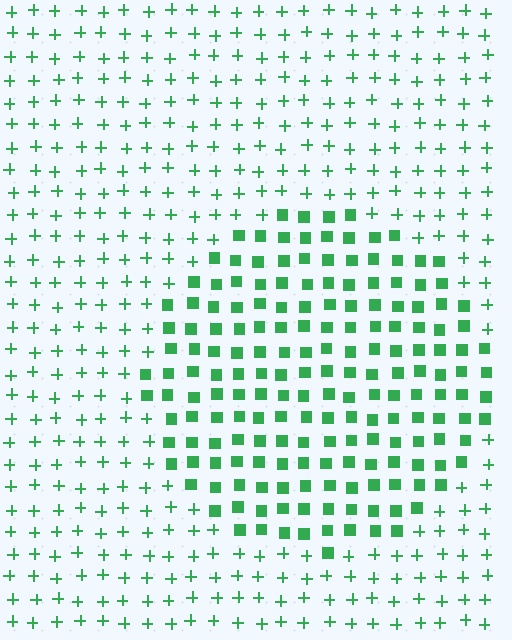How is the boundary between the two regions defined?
The boundary is defined by a change in element shape: squares inside vs. plus signs outside. All elements share the same color and spacing.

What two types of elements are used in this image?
The image uses squares inside the circle region and plus signs outside it.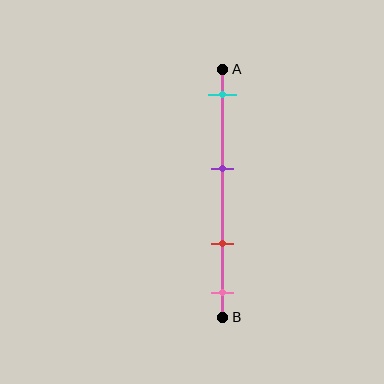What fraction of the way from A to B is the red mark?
The red mark is approximately 70% (0.7) of the way from A to B.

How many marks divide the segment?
There are 4 marks dividing the segment.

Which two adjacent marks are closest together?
The red and pink marks are the closest adjacent pair.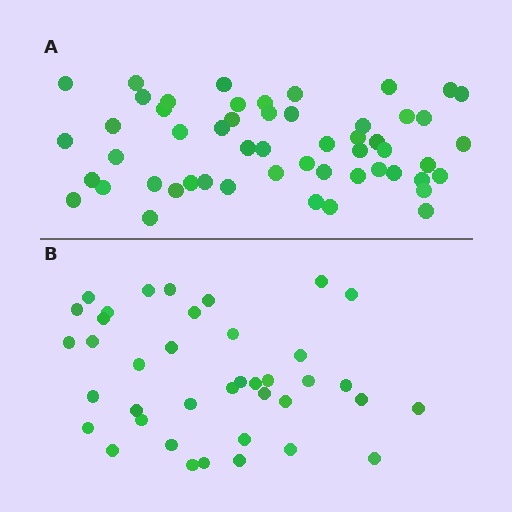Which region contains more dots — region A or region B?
Region A (the top region) has more dots.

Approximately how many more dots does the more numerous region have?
Region A has approximately 15 more dots than region B.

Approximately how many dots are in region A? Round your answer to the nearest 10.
About 50 dots. (The exact count is 53, which rounds to 50.)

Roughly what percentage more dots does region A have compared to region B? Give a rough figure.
About 35% more.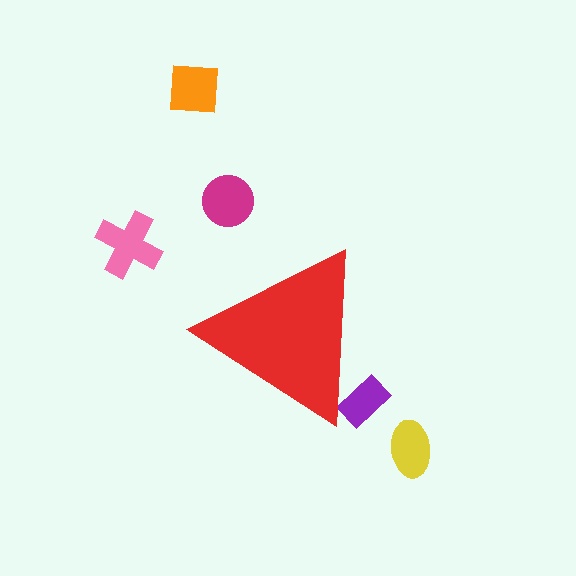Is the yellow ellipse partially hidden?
No, the yellow ellipse is fully visible.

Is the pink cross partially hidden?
No, the pink cross is fully visible.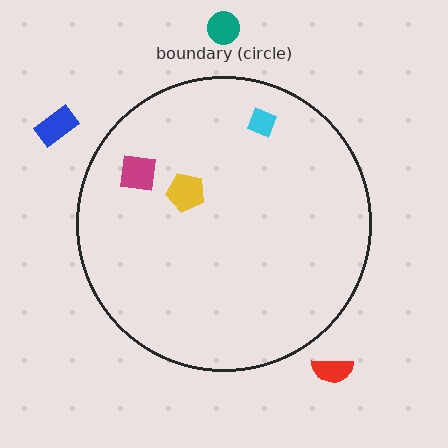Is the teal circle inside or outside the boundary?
Outside.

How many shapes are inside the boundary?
3 inside, 3 outside.